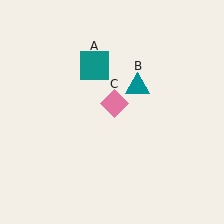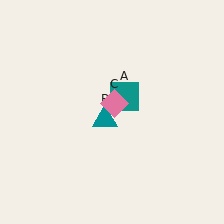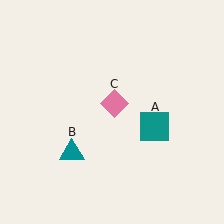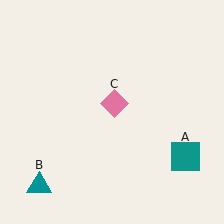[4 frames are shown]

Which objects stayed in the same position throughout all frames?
Pink diamond (object C) remained stationary.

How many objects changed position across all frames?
2 objects changed position: teal square (object A), teal triangle (object B).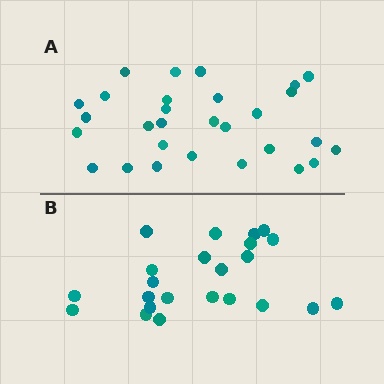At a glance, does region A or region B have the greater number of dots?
Region A (the top region) has more dots.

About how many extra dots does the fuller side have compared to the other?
Region A has about 6 more dots than region B.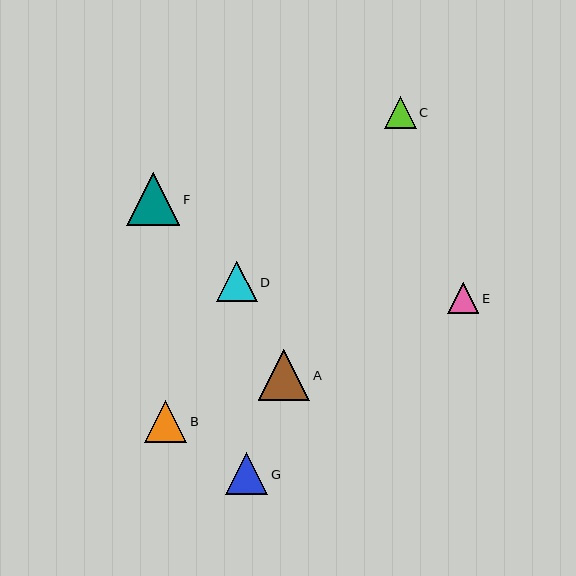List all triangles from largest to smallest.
From largest to smallest: F, A, G, B, D, C, E.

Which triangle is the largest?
Triangle F is the largest with a size of approximately 53 pixels.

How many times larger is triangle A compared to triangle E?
Triangle A is approximately 1.7 times the size of triangle E.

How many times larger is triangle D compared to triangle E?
Triangle D is approximately 1.3 times the size of triangle E.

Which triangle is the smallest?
Triangle E is the smallest with a size of approximately 31 pixels.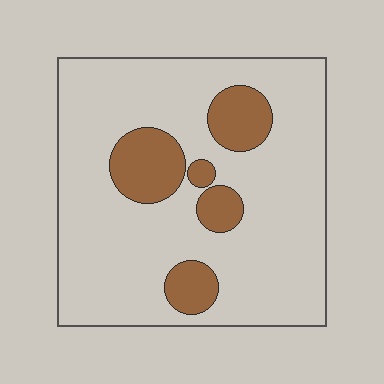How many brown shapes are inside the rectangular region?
5.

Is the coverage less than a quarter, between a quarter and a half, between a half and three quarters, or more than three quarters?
Less than a quarter.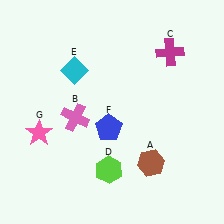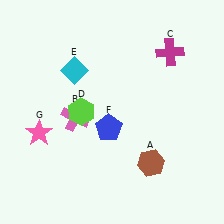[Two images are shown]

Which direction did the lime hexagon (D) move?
The lime hexagon (D) moved up.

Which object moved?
The lime hexagon (D) moved up.